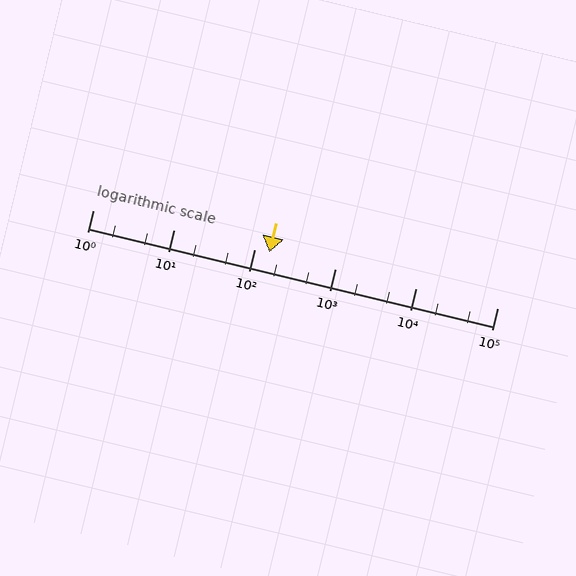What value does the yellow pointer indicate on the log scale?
The pointer indicates approximately 150.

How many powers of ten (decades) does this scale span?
The scale spans 5 decades, from 1 to 100000.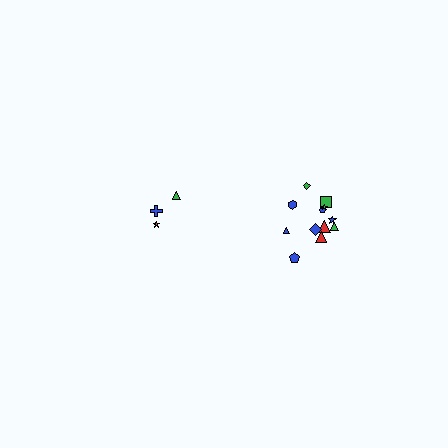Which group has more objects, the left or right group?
The right group.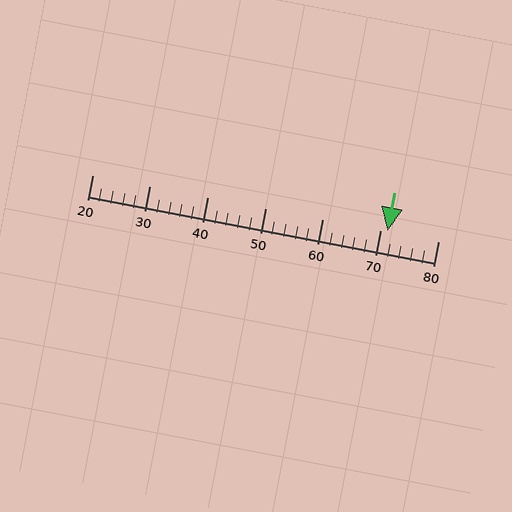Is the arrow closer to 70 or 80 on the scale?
The arrow is closer to 70.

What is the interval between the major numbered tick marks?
The major tick marks are spaced 10 units apart.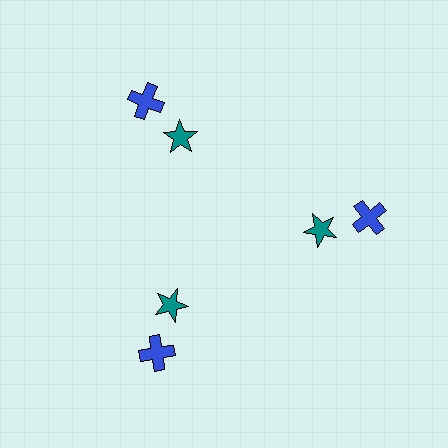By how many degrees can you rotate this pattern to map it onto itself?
The pattern maps onto itself every 120 degrees of rotation.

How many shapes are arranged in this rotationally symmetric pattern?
There are 6 shapes, arranged in 3 groups of 2.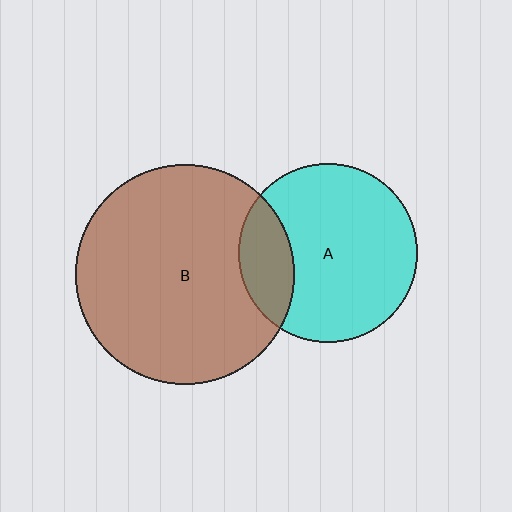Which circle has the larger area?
Circle B (brown).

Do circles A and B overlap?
Yes.